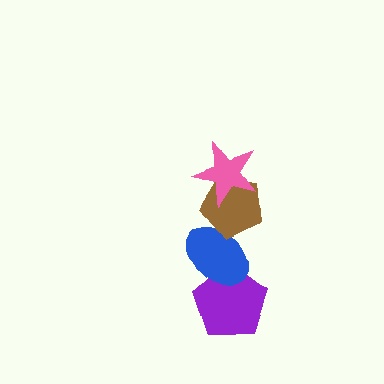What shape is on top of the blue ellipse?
The brown pentagon is on top of the blue ellipse.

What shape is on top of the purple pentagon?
The blue ellipse is on top of the purple pentagon.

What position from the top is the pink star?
The pink star is 1st from the top.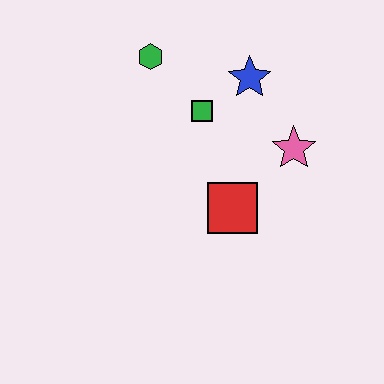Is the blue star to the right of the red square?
Yes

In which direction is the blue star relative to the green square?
The blue star is to the right of the green square.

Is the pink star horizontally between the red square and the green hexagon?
No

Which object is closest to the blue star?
The green square is closest to the blue star.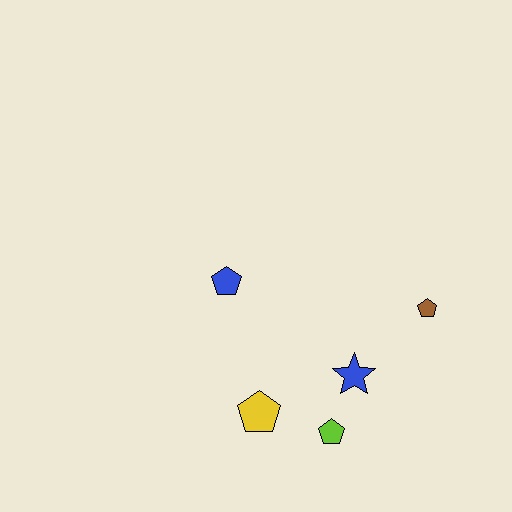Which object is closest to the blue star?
The lime pentagon is closest to the blue star.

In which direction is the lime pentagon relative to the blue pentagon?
The lime pentagon is below the blue pentagon.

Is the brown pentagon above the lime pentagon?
Yes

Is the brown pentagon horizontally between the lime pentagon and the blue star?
No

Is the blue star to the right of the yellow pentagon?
Yes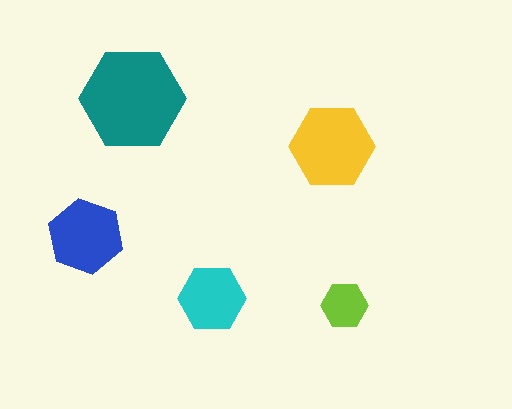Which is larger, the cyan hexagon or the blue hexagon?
The blue one.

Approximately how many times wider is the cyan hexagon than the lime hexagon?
About 1.5 times wider.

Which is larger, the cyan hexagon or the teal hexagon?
The teal one.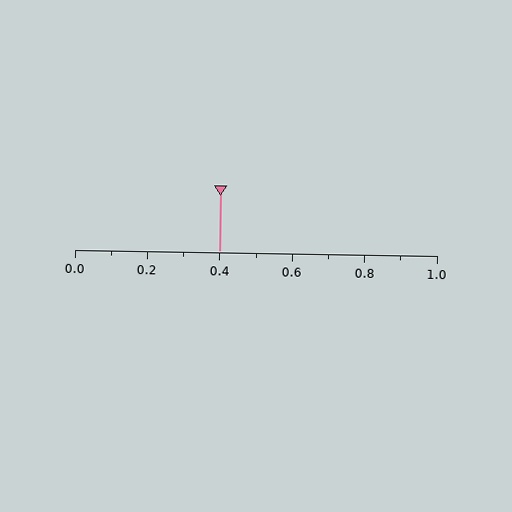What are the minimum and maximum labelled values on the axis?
The axis runs from 0.0 to 1.0.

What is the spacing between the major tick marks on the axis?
The major ticks are spaced 0.2 apart.